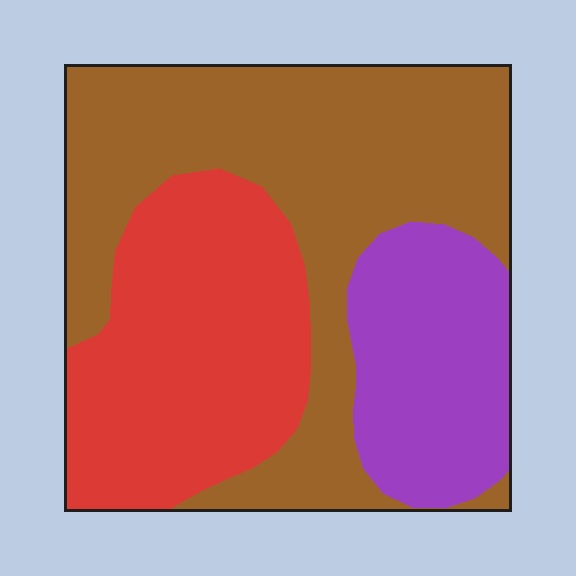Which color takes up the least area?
Purple, at roughly 20%.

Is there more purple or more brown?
Brown.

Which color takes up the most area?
Brown, at roughly 45%.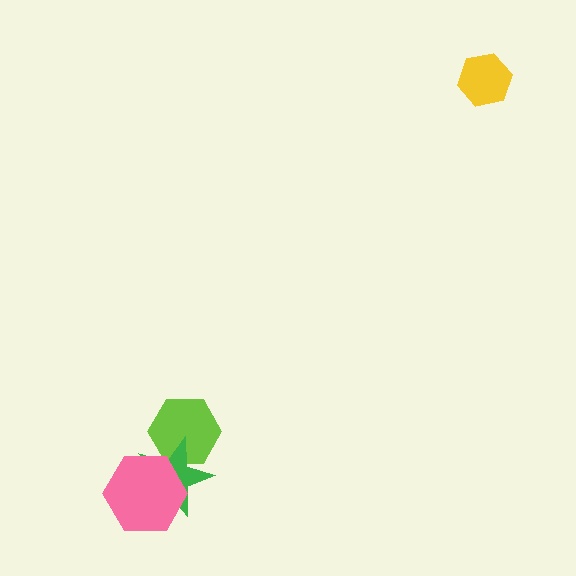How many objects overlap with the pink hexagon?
1 object overlaps with the pink hexagon.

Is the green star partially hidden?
Yes, it is partially covered by another shape.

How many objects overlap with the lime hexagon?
1 object overlaps with the lime hexagon.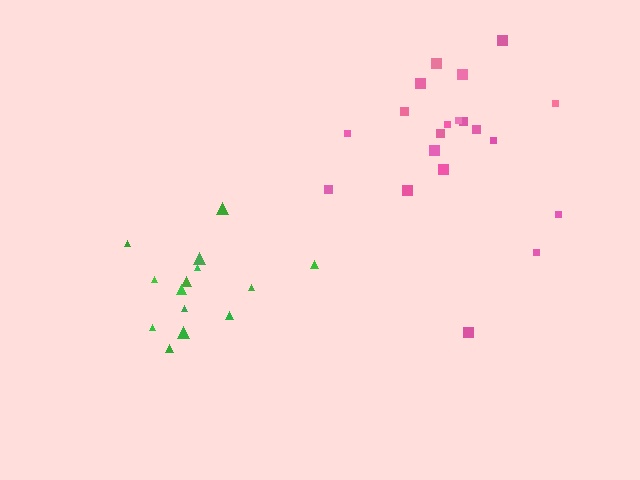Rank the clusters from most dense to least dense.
green, pink.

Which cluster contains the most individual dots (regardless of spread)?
Pink (20).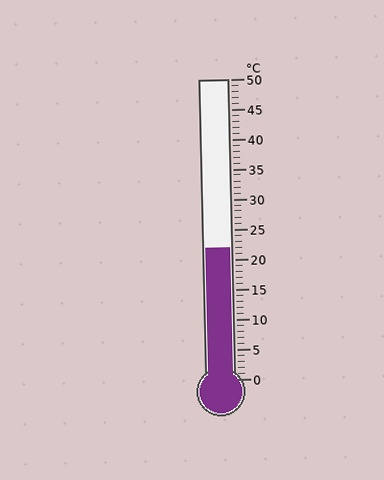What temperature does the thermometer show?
The thermometer shows approximately 22°C.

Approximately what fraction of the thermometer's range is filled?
The thermometer is filled to approximately 45% of its range.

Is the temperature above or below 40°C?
The temperature is below 40°C.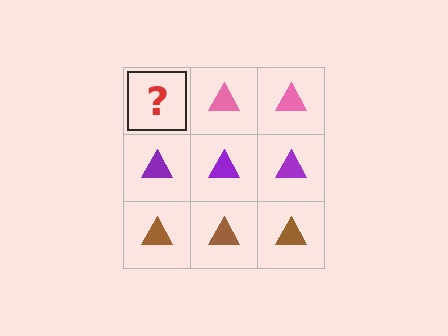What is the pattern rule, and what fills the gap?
The rule is that each row has a consistent color. The gap should be filled with a pink triangle.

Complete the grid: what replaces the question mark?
The question mark should be replaced with a pink triangle.